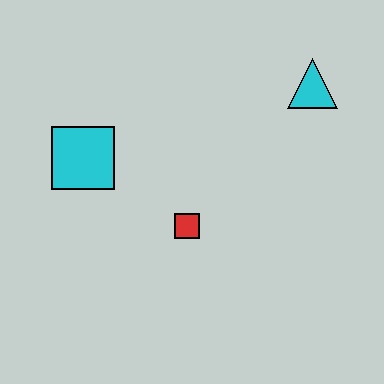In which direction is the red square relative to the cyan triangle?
The red square is below the cyan triangle.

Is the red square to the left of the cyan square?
No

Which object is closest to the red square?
The cyan square is closest to the red square.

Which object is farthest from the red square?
The cyan triangle is farthest from the red square.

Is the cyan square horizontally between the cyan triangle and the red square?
No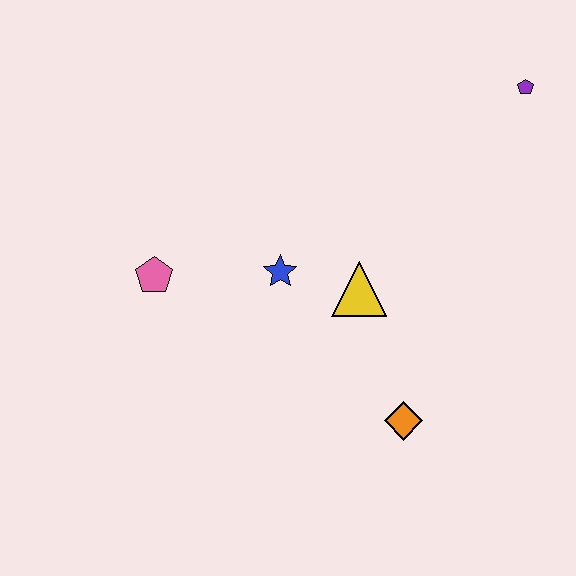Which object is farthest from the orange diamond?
The purple pentagon is farthest from the orange diamond.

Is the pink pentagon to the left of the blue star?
Yes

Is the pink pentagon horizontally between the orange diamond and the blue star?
No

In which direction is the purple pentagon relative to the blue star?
The purple pentagon is to the right of the blue star.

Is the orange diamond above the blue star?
No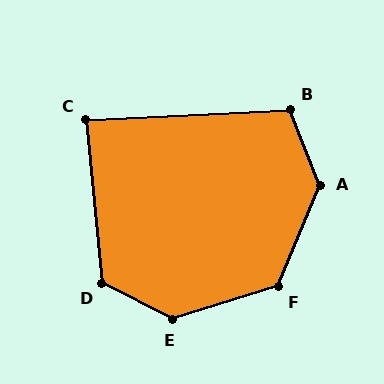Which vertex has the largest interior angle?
E, at approximately 136 degrees.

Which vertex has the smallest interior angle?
C, at approximately 87 degrees.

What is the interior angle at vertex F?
Approximately 129 degrees (obtuse).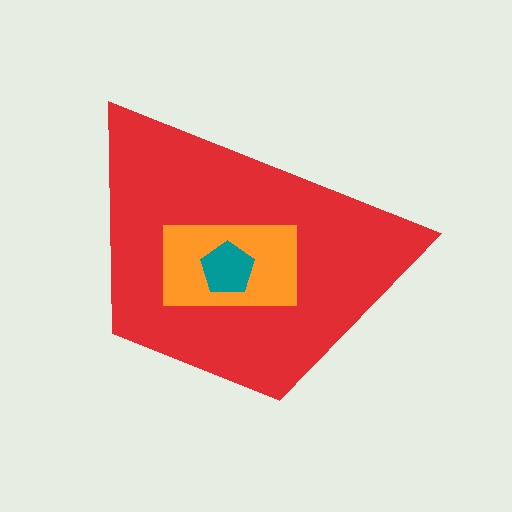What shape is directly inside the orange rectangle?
The teal pentagon.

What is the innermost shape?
The teal pentagon.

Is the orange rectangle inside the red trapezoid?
Yes.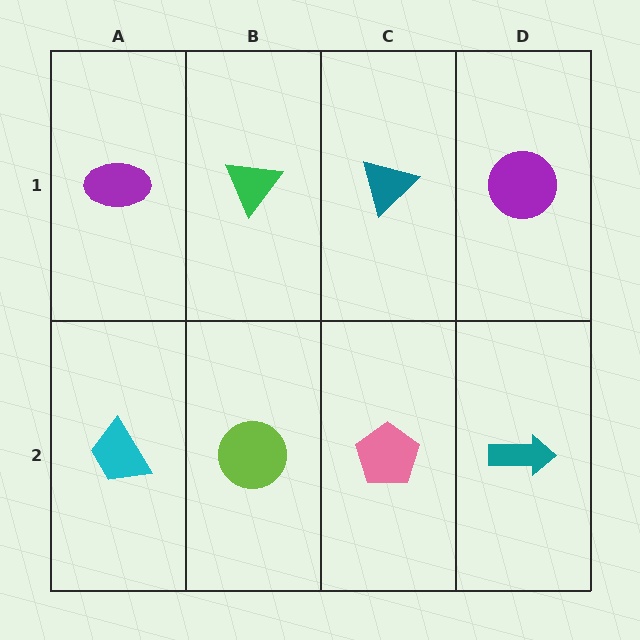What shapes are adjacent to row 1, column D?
A teal arrow (row 2, column D), a teal triangle (row 1, column C).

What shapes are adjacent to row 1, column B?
A lime circle (row 2, column B), a purple ellipse (row 1, column A), a teal triangle (row 1, column C).